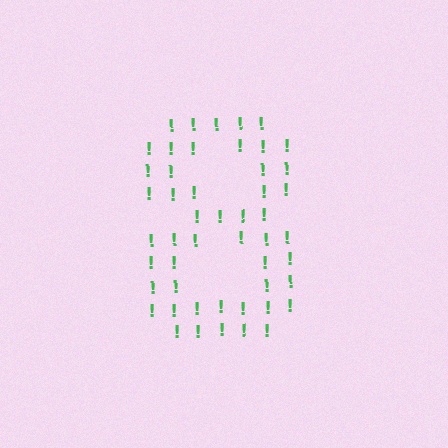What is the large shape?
The large shape is the digit 8.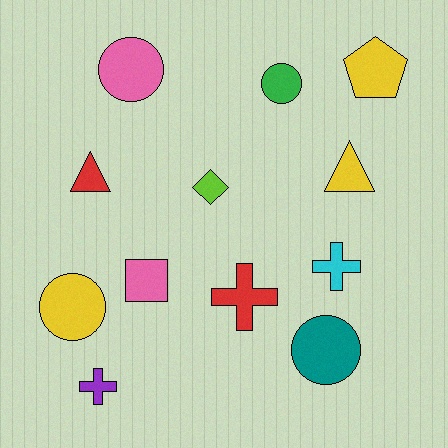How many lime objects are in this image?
There is 1 lime object.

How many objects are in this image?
There are 12 objects.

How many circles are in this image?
There are 4 circles.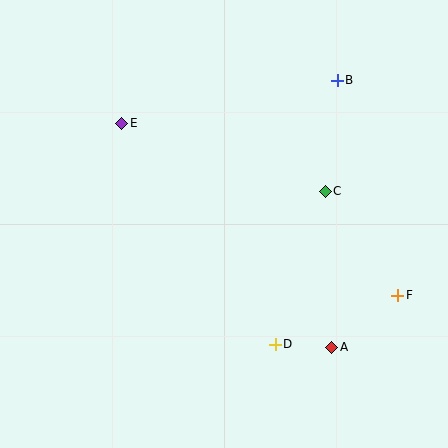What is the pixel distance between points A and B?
The distance between A and B is 267 pixels.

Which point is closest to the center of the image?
Point C at (325, 191) is closest to the center.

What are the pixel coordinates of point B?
Point B is at (337, 80).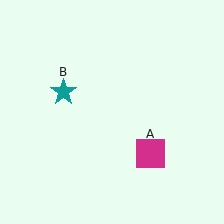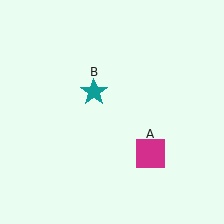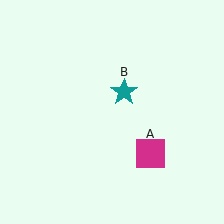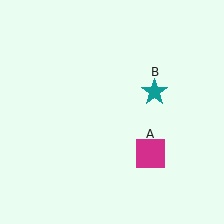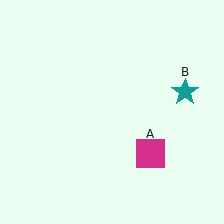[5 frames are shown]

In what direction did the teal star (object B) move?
The teal star (object B) moved right.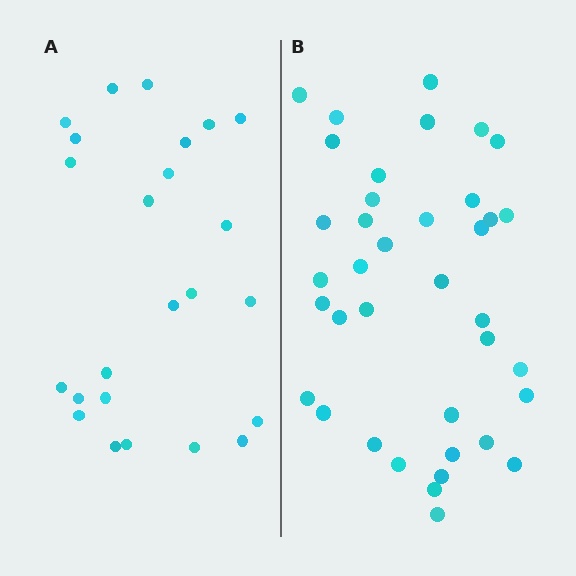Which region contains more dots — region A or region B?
Region B (the right region) has more dots.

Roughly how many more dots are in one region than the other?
Region B has approximately 15 more dots than region A.